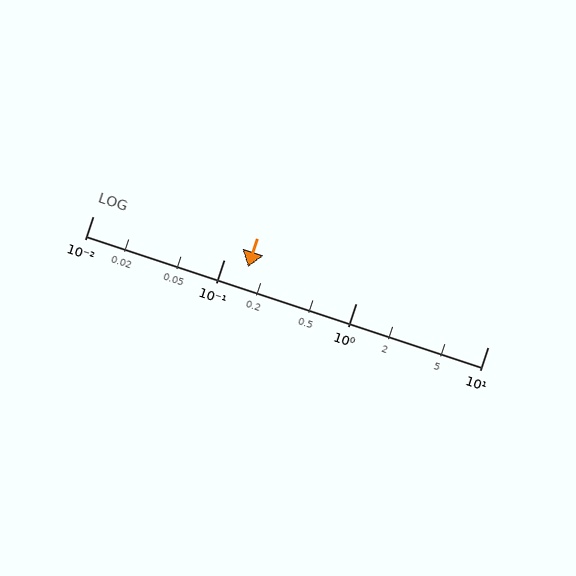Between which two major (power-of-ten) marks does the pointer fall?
The pointer is between 0.1 and 1.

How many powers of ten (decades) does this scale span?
The scale spans 3 decades, from 0.01 to 10.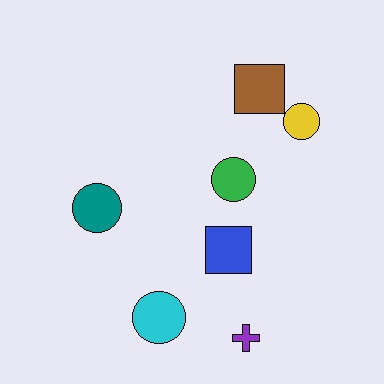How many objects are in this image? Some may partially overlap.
There are 7 objects.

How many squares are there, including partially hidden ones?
There are 2 squares.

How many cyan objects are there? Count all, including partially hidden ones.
There is 1 cyan object.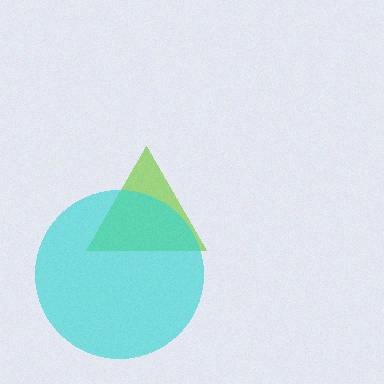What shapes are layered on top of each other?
The layered shapes are: a lime triangle, a cyan circle.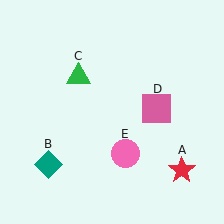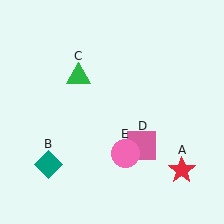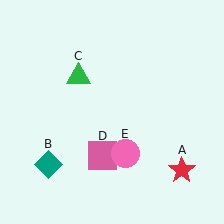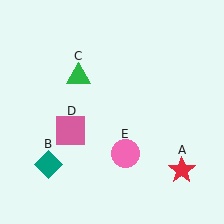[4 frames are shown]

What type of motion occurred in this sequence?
The pink square (object D) rotated clockwise around the center of the scene.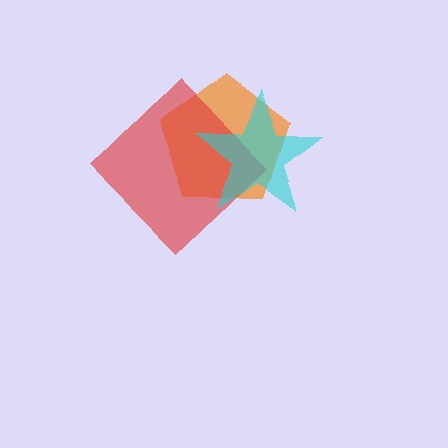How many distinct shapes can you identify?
There are 3 distinct shapes: an orange pentagon, a red diamond, a cyan star.